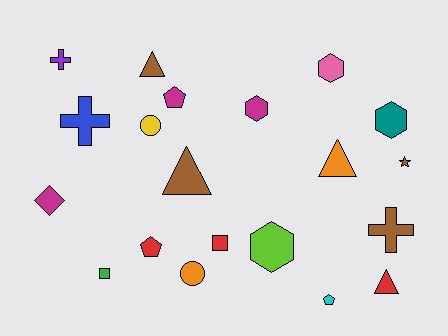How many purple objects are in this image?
There is 1 purple object.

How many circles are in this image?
There are 2 circles.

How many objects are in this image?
There are 20 objects.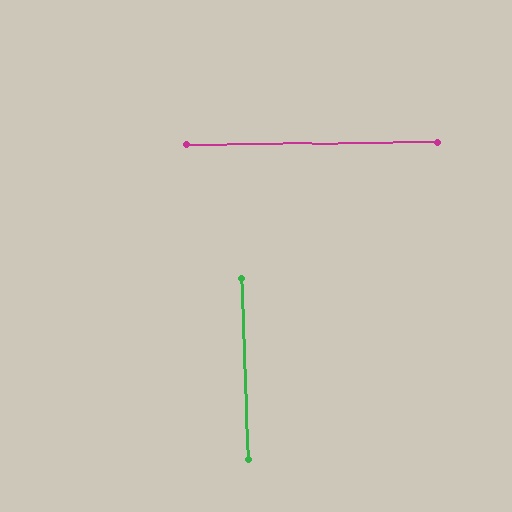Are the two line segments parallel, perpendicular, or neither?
Perpendicular — they meet at approximately 89°.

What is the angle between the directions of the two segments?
Approximately 89 degrees.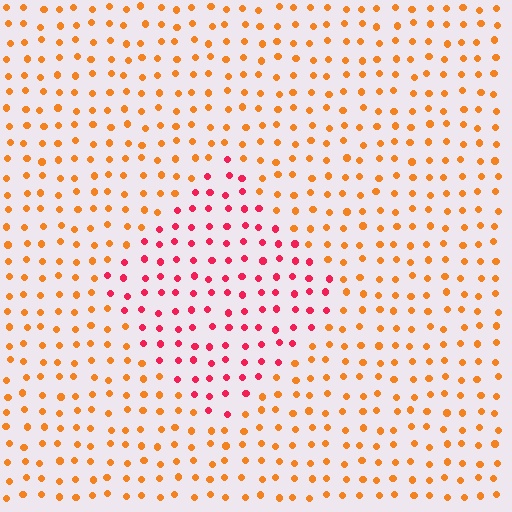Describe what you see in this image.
The image is filled with small orange elements in a uniform arrangement. A diamond-shaped region is visible where the elements are tinted to a slightly different hue, forming a subtle color boundary.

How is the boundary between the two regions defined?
The boundary is defined purely by a slight shift in hue (about 44 degrees). Spacing, size, and orientation are identical on both sides.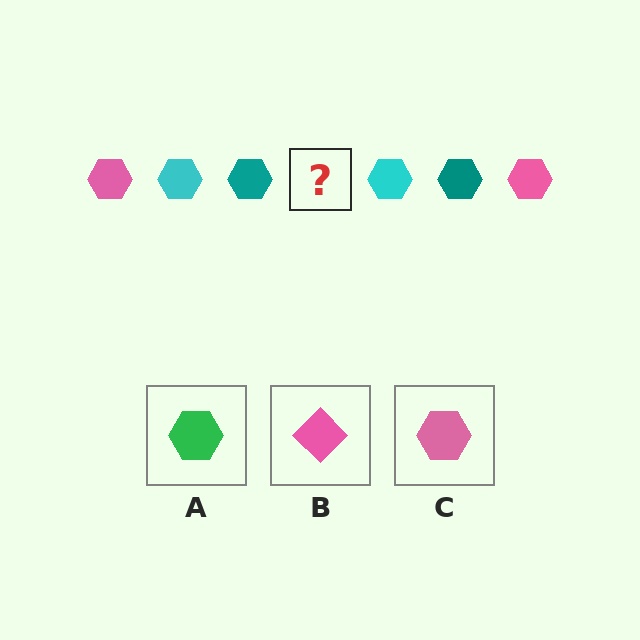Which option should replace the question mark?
Option C.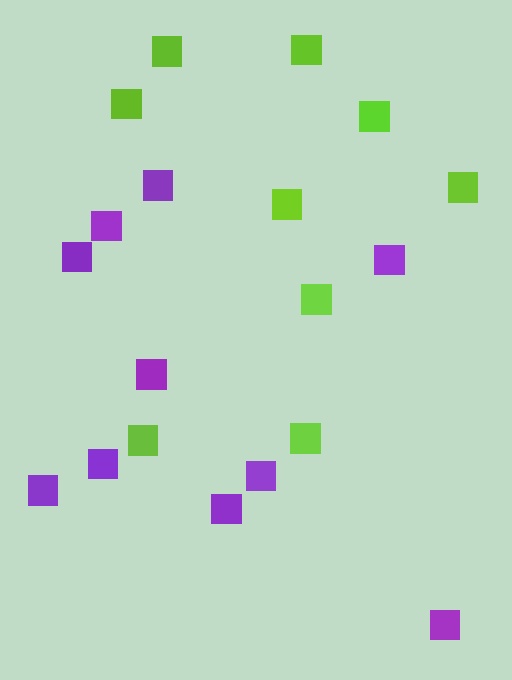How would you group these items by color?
There are 2 groups: one group of lime squares (9) and one group of purple squares (10).